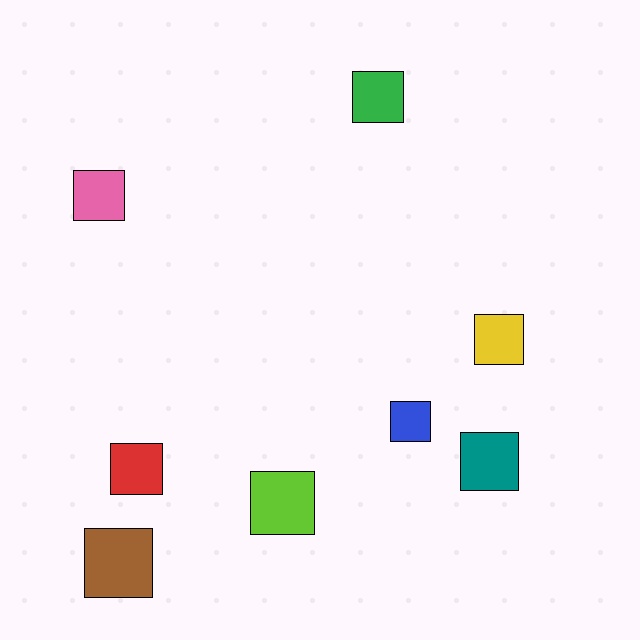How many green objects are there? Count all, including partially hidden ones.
There is 1 green object.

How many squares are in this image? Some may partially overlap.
There are 8 squares.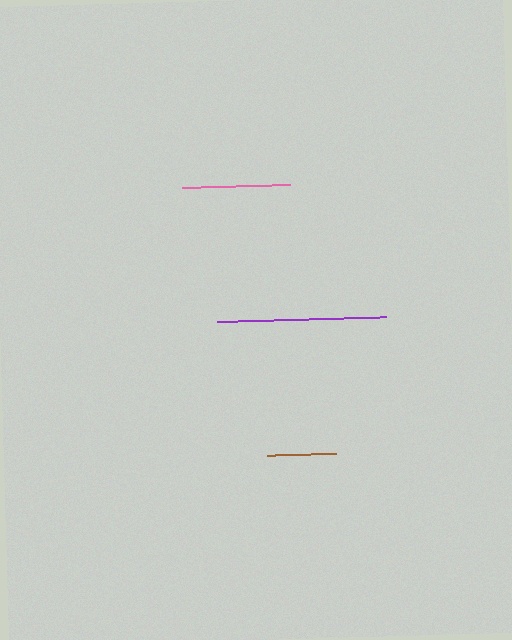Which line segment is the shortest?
The brown line is the shortest at approximately 69 pixels.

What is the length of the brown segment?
The brown segment is approximately 69 pixels long.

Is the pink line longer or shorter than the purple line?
The purple line is longer than the pink line.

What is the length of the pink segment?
The pink segment is approximately 107 pixels long.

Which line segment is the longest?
The purple line is the longest at approximately 169 pixels.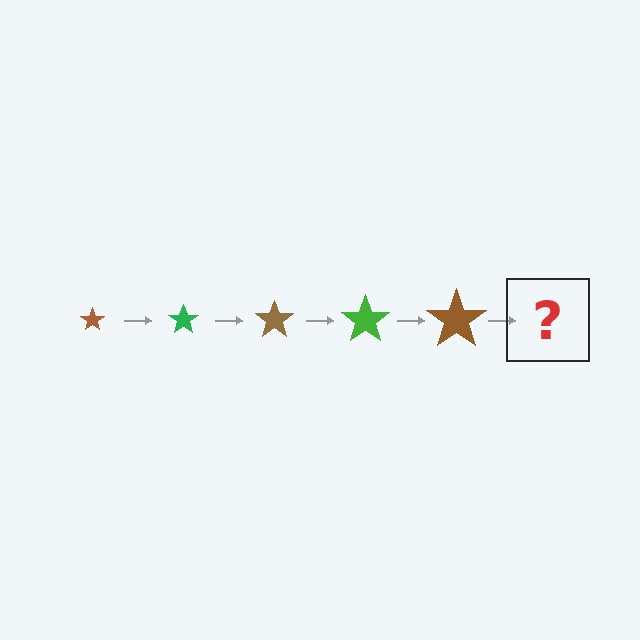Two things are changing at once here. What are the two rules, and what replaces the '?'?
The two rules are that the star grows larger each step and the color cycles through brown and green. The '?' should be a green star, larger than the previous one.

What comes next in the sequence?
The next element should be a green star, larger than the previous one.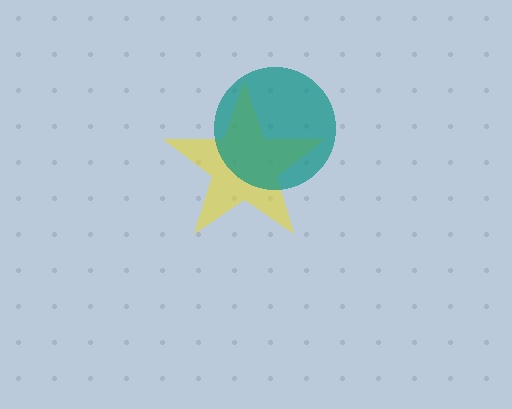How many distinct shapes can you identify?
There are 2 distinct shapes: a yellow star, a teal circle.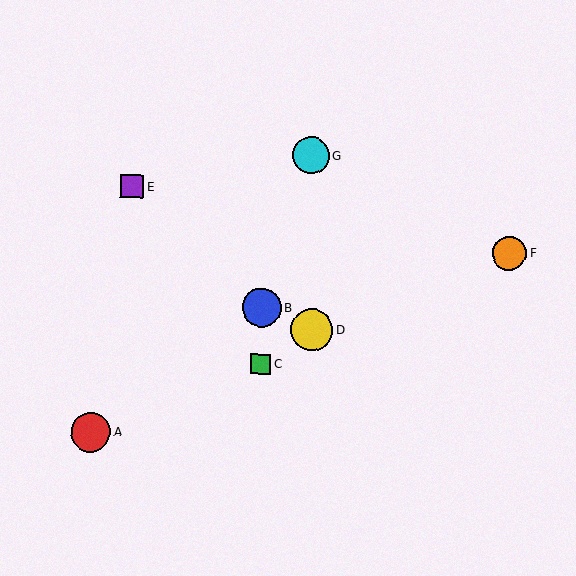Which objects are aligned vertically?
Objects B, C are aligned vertically.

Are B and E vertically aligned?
No, B is at x≈261 and E is at x≈132.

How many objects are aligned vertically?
2 objects (B, C) are aligned vertically.